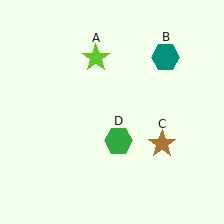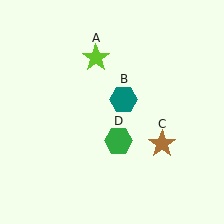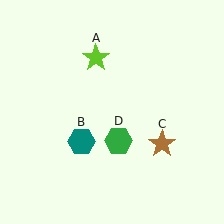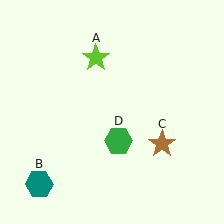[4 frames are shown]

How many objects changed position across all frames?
1 object changed position: teal hexagon (object B).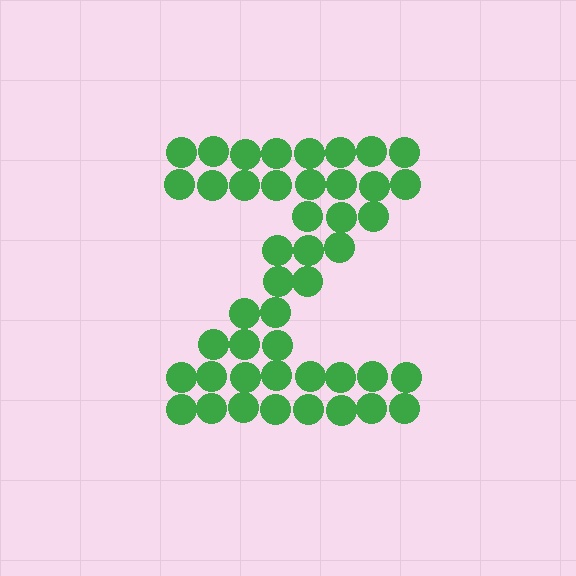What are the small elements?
The small elements are circles.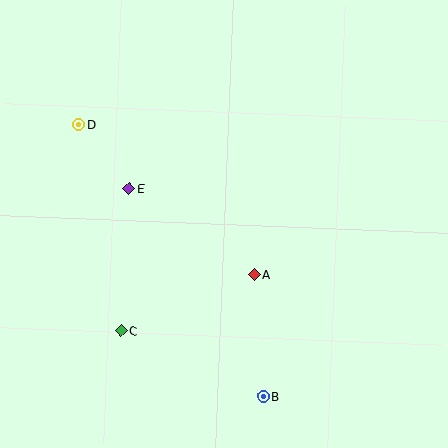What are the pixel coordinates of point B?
Point B is at (263, 396).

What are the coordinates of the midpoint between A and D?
The midpoint between A and D is at (166, 199).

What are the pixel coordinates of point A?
Point A is at (254, 274).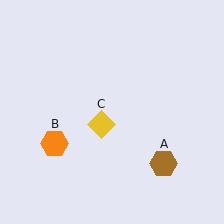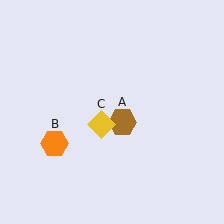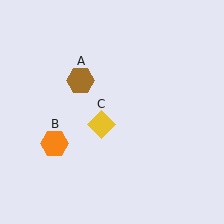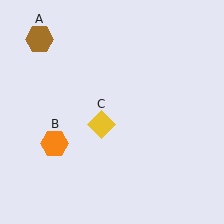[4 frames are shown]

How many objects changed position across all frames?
1 object changed position: brown hexagon (object A).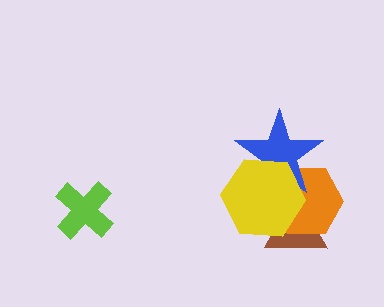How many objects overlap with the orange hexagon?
3 objects overlap with the orange hexagon.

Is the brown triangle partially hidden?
Yes, it is partially covered by another shape.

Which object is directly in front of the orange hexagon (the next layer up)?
The blue star is directly in front of the orange hexagon.